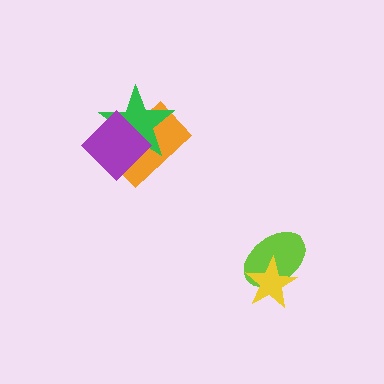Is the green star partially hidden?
Yes, it is partially covered by another shape.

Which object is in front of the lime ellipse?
The yellow star is in front of the lime ellipse.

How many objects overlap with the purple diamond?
2 objects overlap with the purple diamond.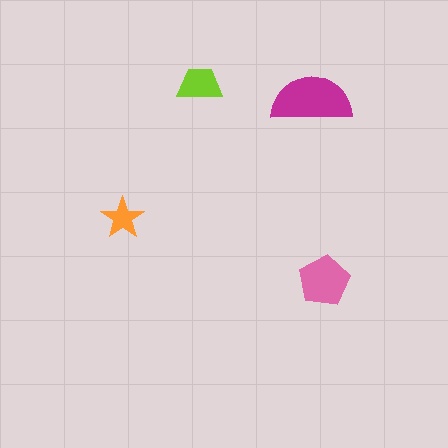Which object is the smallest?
The orange star.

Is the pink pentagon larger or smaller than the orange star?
Larger.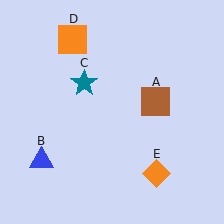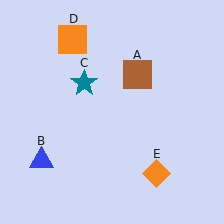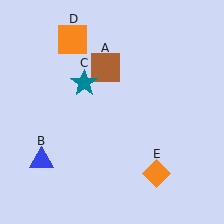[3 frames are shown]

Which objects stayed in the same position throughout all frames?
Blue triangle (object B) and teal star (object C) and orange square (object D) and orange diamond (object E) remained stationary.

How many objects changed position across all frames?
1 object changed position: brown square (object A).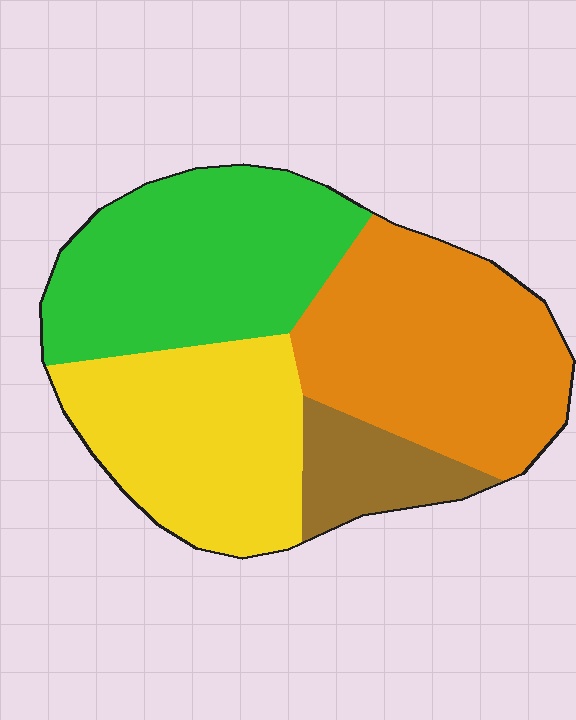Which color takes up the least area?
Brown, at roughly 10%.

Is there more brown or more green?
Green.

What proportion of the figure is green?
Green takes up about one third (1/3) of the figure.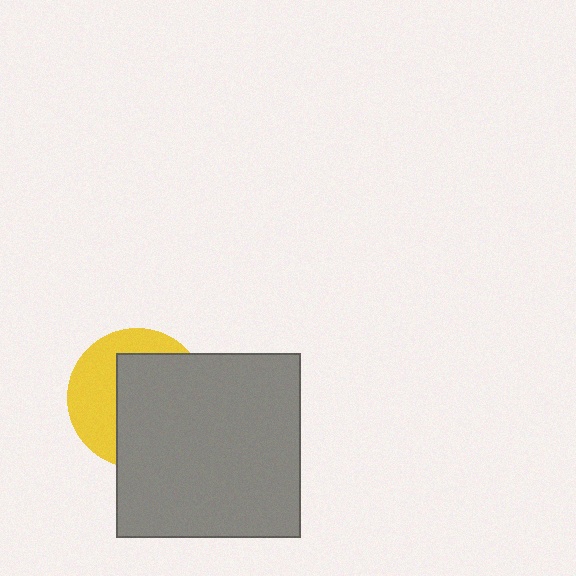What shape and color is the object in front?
The object in front is a gray square.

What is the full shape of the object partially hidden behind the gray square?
The partially hidden object is a yellow circle.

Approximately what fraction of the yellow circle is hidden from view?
Roughly 60% of the yellow circle is hidden behind the gray square.